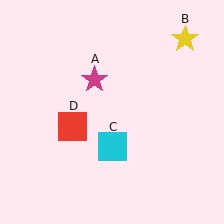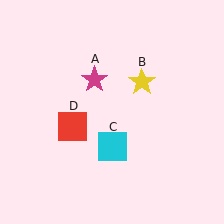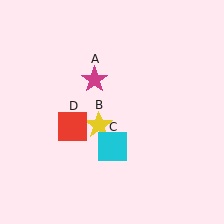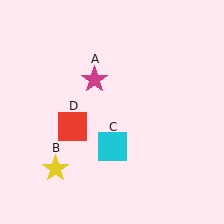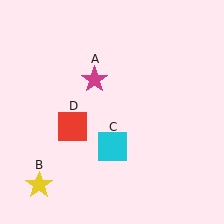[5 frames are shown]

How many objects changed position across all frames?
1 object changed position: yellow star (object B).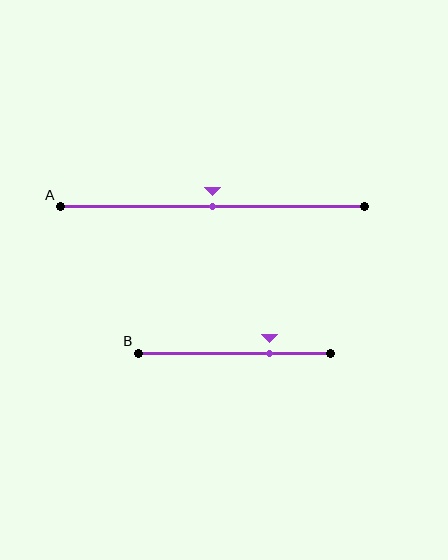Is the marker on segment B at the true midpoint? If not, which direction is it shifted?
No, the marker on segment B is shifted to the right by about 18% of the segment length.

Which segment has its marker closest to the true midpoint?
Segment A has its marker closest to the true midpoint.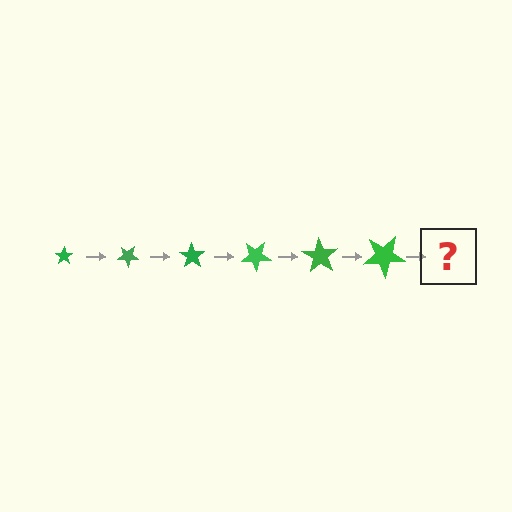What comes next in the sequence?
The next element should be a star, larger than the previous one and rotated 210 degrees from the start.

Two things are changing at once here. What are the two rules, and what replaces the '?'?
The two rules are that the star grows larger each step and it rotates 35 degrees each step. The '?' should be a star, larger than the previous one and rotated 210 degrees from the start.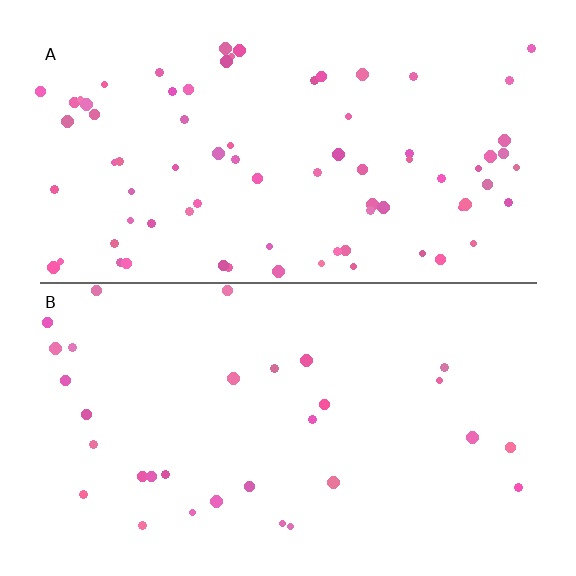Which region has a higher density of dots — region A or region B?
A (the top).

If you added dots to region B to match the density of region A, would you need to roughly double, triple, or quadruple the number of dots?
Approximately double.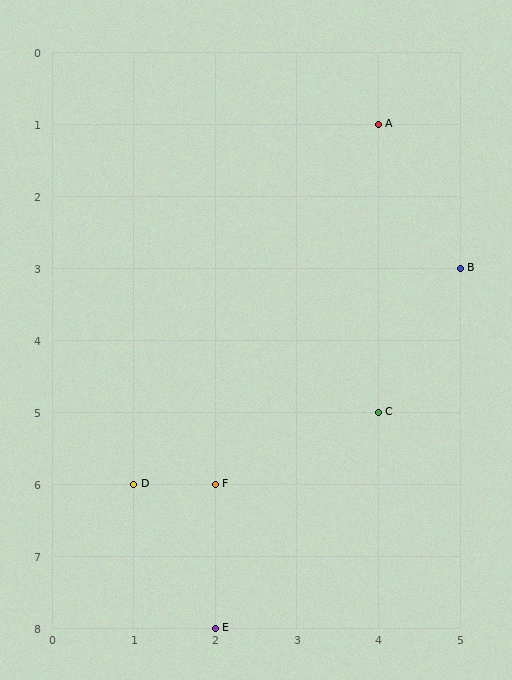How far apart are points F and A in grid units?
Points F and A are 2 columns and 5 rows apart (about 5.4 grid units diagonally).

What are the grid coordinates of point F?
Point F is at grid coordinates (2, 6).